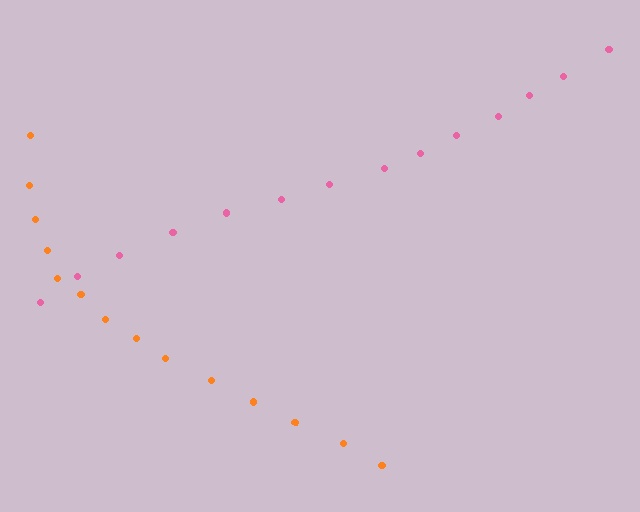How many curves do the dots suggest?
There are 2 distinct paths.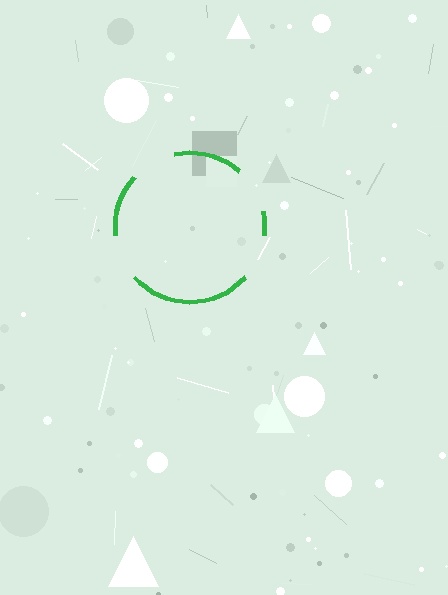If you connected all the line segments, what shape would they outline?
They would outline a circle.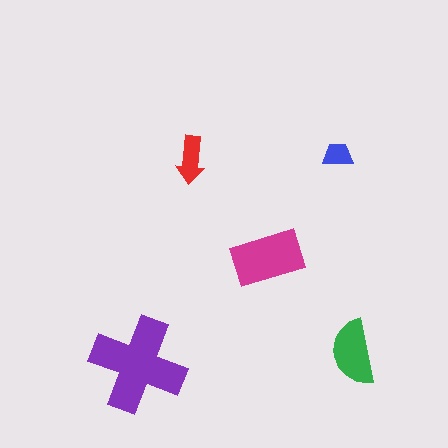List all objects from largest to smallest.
The purple cross, the magenta rectangle, the green semicircle, the red arrow, the blue trapezoid.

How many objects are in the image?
There are 5 objects in the image.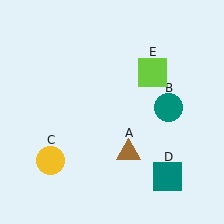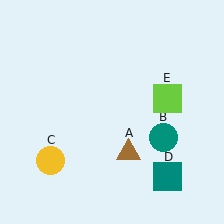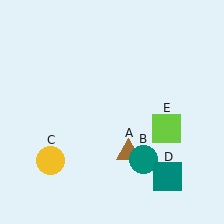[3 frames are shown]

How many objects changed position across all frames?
2 objects changed position: teal circle (object B), lime square (object E).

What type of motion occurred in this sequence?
The teal circle (object B), lime square (object E) rotated clockwise around the center of the scene.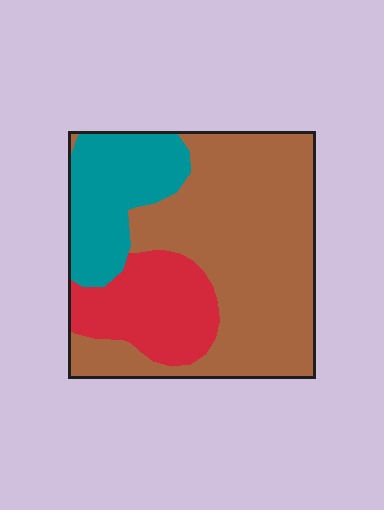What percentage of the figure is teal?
Teal covers roughly 20% of the figure.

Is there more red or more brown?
Brown.